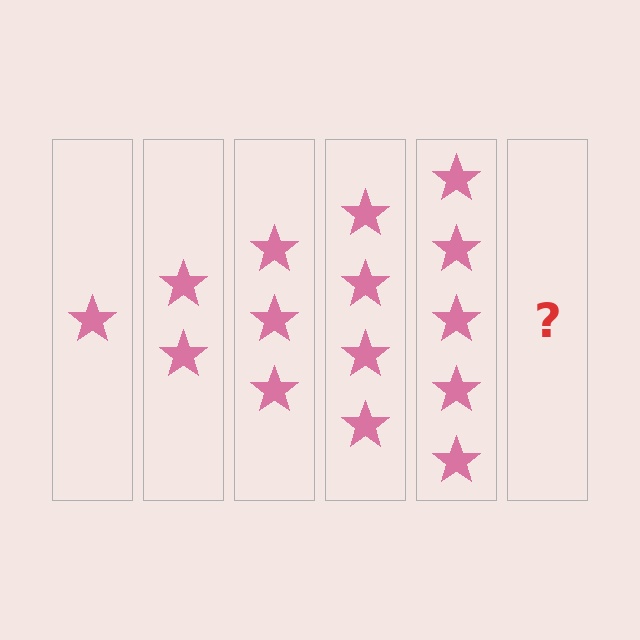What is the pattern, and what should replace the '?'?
The pattern is that each step adds one more star. The '?' should be 6 stars.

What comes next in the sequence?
The next element should be 6 stars.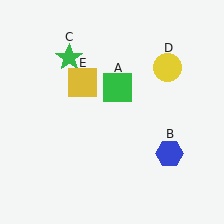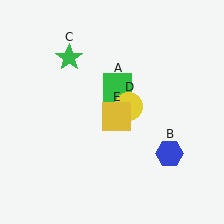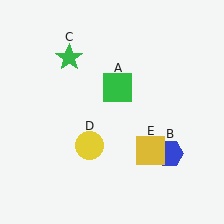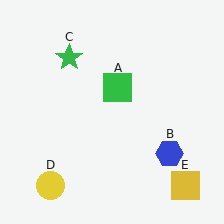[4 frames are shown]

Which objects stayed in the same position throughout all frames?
Green square (object A) and blue hexagon (object B) and green star (object C) remained stationary.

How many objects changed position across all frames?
2 objects changed position: yellow circle (object D), yellow square (object E).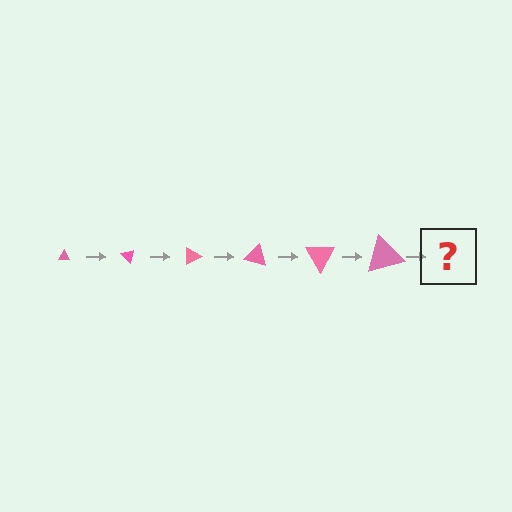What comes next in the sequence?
The next element should be a triangle, larger than the previous one and rotated 270 degrees from the start.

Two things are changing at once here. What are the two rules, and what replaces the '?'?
The two rules are that the triangle grows larger each step and it rotates 45 degrees each step. The '?' should be a triangle, larger than the previous one and rotated 270 degrees from the start.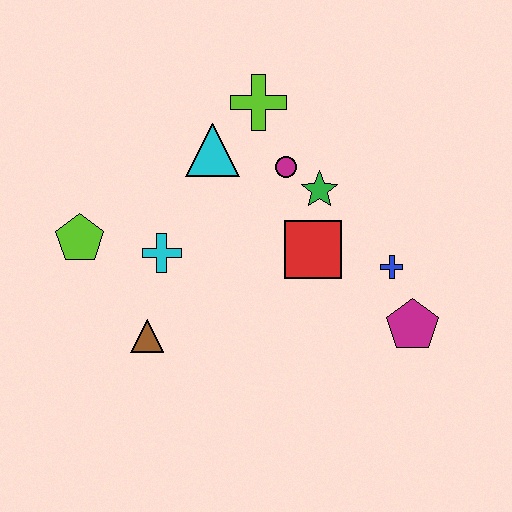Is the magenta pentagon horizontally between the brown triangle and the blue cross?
No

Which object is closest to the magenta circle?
The green star is closest to the magenta circle.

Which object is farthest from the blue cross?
The lime pentagon is farthest from the blue cross.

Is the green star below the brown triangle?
No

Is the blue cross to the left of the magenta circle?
No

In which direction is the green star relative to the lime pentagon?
The green star is to the right of the lime pentagon.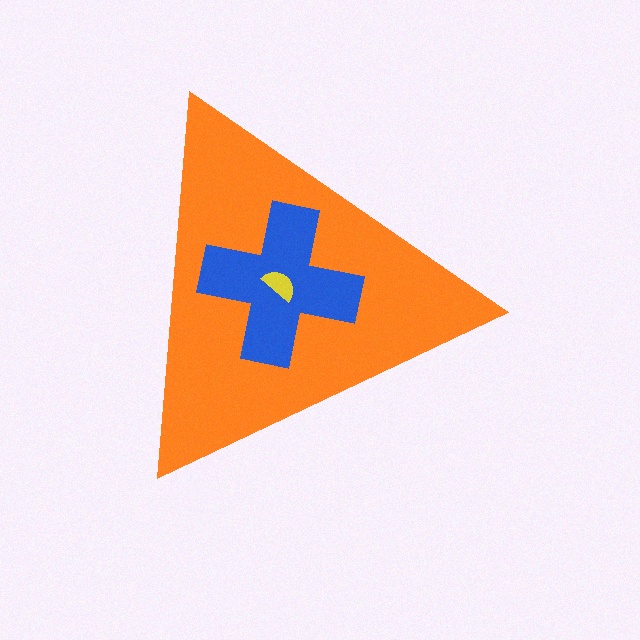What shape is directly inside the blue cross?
The yellow semicircle.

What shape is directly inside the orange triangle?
The blue cross.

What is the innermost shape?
The yellow semicircle.